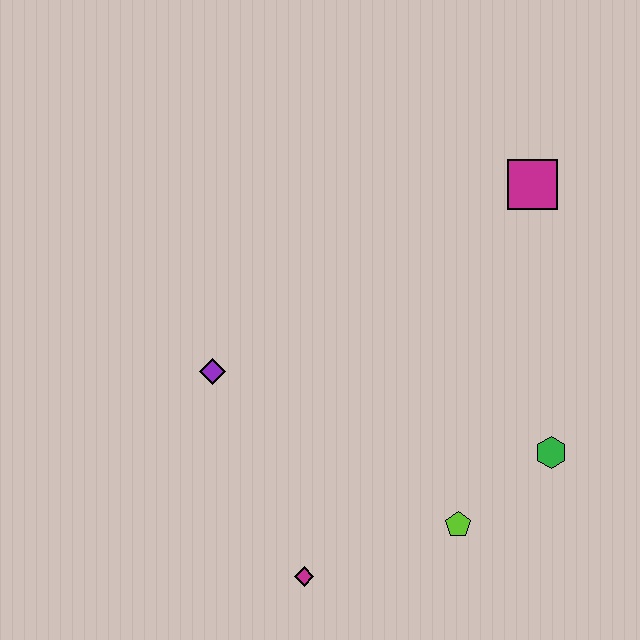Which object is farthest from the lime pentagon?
The magenta square is farthest from the lime pentagon.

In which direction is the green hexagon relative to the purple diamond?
The green hexagon is to the right of the purple diamond.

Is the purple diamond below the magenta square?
Yes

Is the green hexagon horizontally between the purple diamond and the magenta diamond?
No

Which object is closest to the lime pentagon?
The green hexagon is closest to the lime pentagon.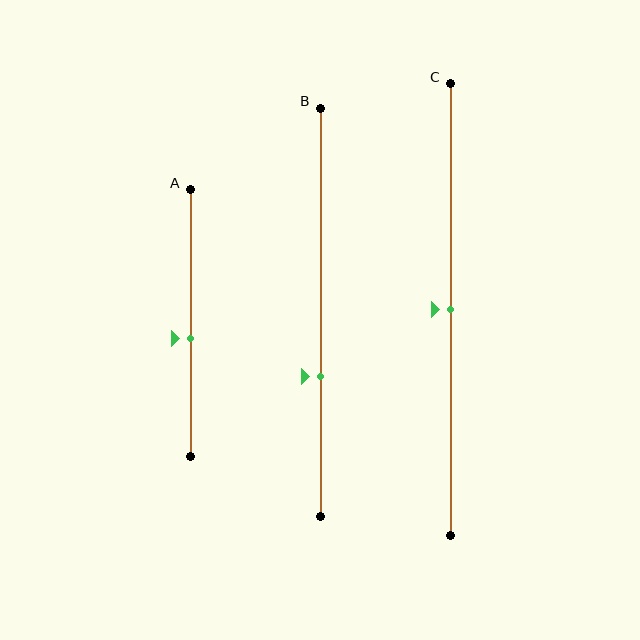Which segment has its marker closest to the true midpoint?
Segment C has its marker closest to the true midpoint.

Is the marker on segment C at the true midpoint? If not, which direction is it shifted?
Yes, the marker on segment C is at the true midpoint.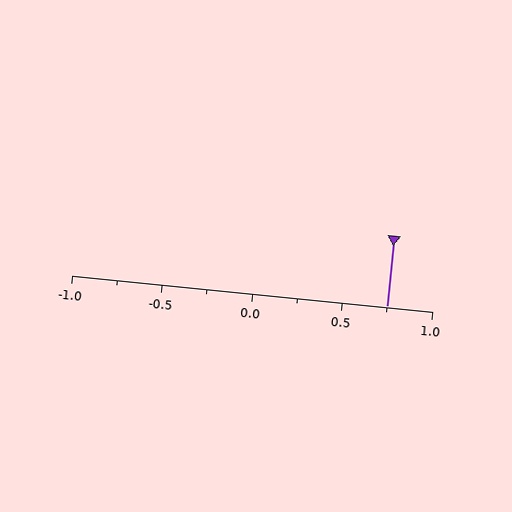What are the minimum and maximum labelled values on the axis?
The axis runs from -1.0 to 1.0.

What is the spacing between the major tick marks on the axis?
The major ticks are spaced 0.5 apart.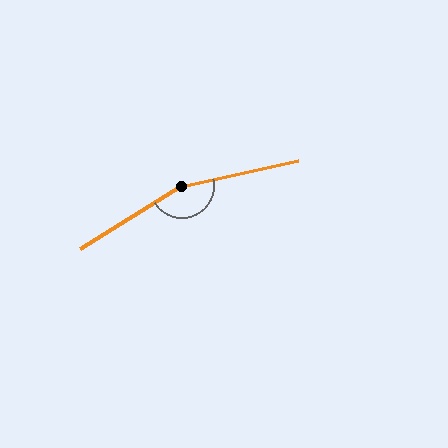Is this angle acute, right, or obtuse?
It is obtuse.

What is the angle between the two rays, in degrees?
Approximately 160 degrees.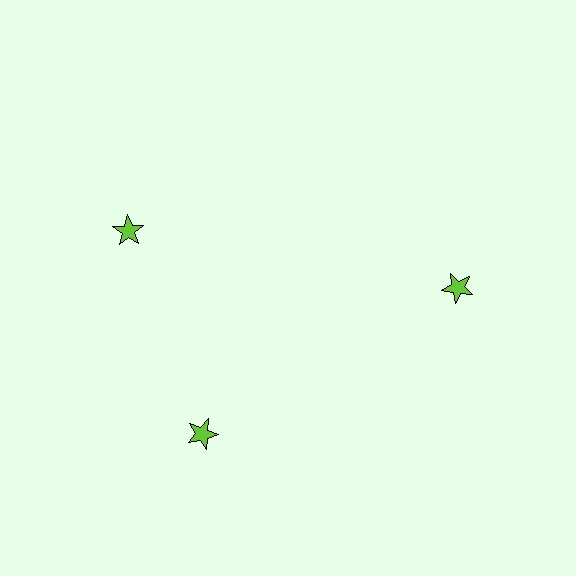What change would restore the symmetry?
The symmetry would be restored by rotating it back into even spacing with its neighbors so that all 3 stars sit at equal angles and equal distance from the center.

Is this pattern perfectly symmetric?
No. The 3 lime stars are arranged in a ring, but one element near the 11 o'clock position is rotated out of alignment along the ring, breaking the 3-fold rotational symmetry.